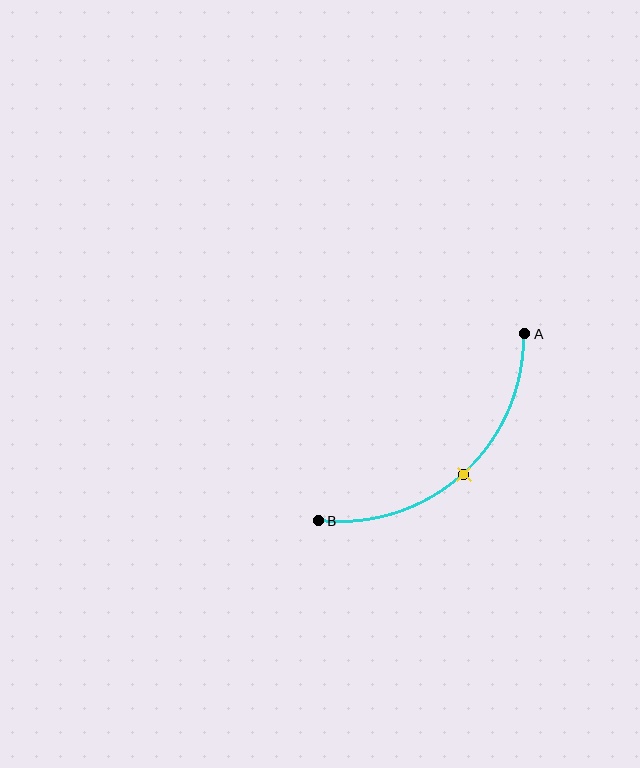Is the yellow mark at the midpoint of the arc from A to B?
Yes. The yellow mark lies on the arc at equal arc-length from both A and B — it is the arc midpoint.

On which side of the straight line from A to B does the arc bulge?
The arc bulges below and to the right of the straight line connecting A and B.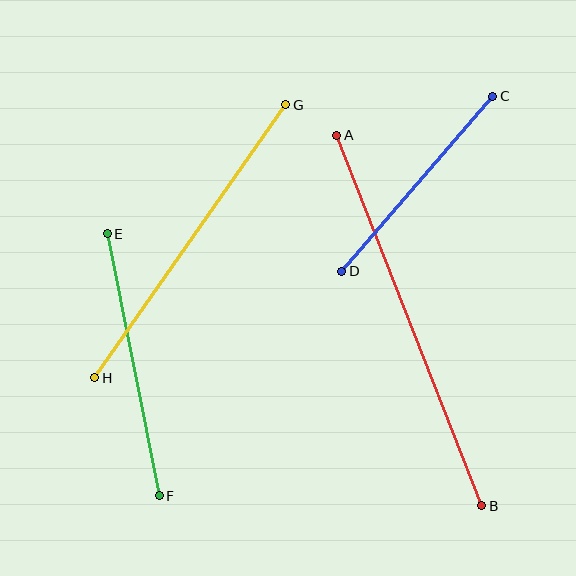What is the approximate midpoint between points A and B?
The midpoint is at approximately (409, 321) pixels.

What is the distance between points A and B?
The distance is approximately 398 pixels.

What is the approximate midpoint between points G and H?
The midpoint is at approximately (190, 241) pixels.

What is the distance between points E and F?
The distance is approximately 267 pixels.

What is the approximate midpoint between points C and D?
The midpoint is at approximately (417, 184) pixels.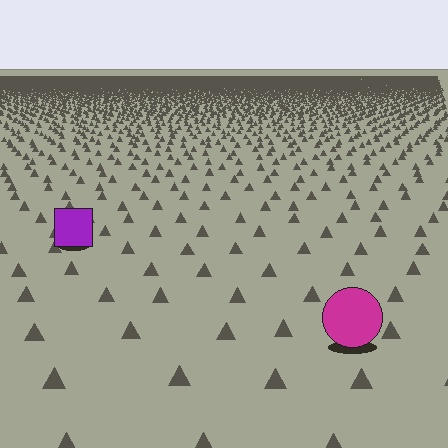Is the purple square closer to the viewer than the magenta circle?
No. The magenta circle is closer — you can tell from the texture gradient: the ground texture is coarser near it.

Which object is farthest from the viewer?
The purple square is farthest from the viewer. It appears smaller and the ground texture around it is denser.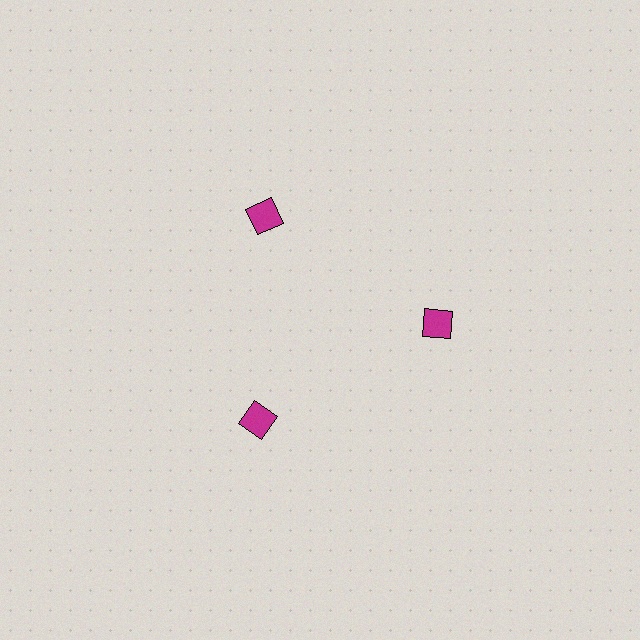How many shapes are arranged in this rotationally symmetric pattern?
There are 3 shapes, arranged in 3 groups of 1.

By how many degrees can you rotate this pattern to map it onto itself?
The pattern maps onto itself every 120 degrees of rotation.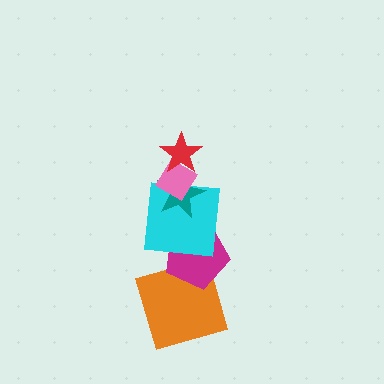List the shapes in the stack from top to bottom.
From top to bottom: the red star, the pink diamond, the teal star, the cyan square, the magenta pentagon, the orange square.